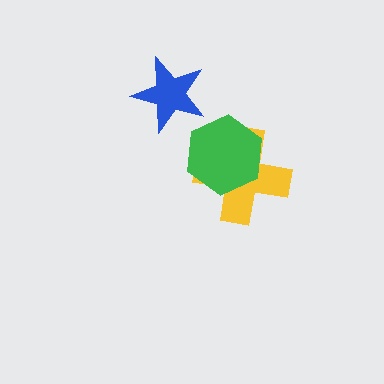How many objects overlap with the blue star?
0 objects overlap with the blue star.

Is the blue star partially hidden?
No, no other shape covers it.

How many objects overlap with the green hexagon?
1 object overlaps with the green hexagon.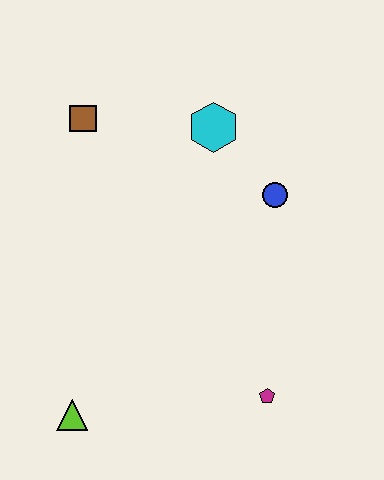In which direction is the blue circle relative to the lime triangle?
The blue circle is above the lime triangle.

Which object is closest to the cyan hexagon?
The blue circle is closest to the cyan hexagon.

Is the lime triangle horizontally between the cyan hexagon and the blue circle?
No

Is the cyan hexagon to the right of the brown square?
Yes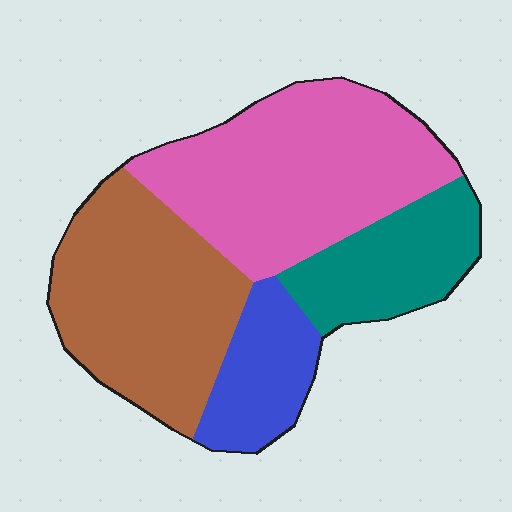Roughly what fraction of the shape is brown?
Brown takes up about one third (1/3) of the shape.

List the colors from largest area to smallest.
From largest to smallest: pink, brown, teal, blue.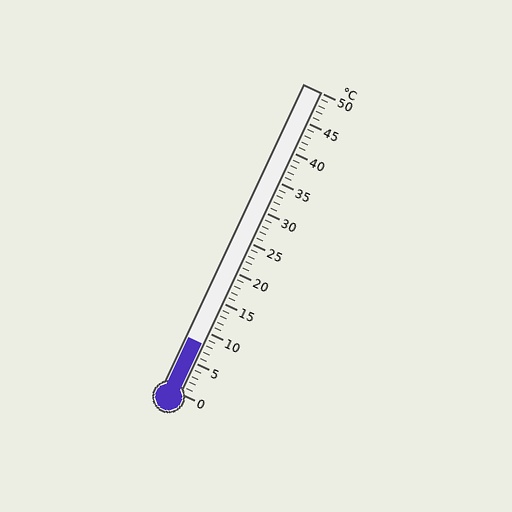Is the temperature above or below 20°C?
The temperature is below 20°C.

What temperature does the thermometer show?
The thermometer shows approximately 8°C.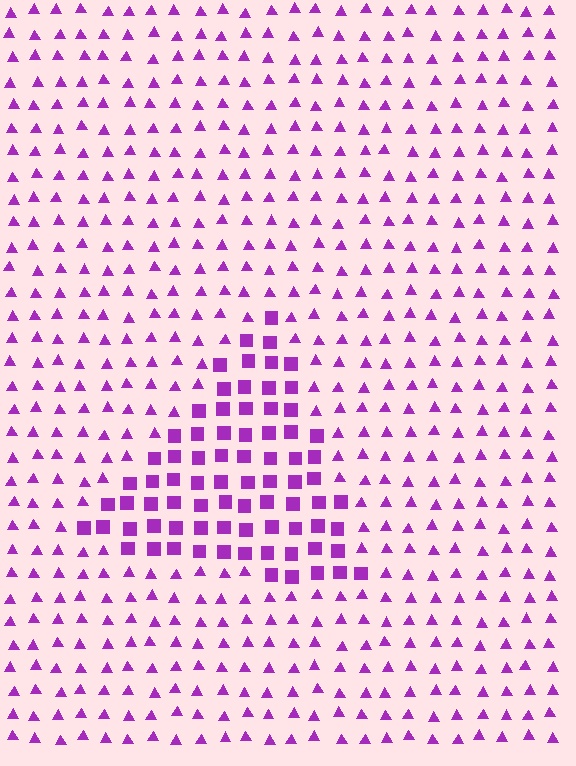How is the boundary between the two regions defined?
The boundary is defined by a change in element shape: squares inside vs. triangles outside. All elements share the same color and spacing.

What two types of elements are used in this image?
The image uses squares inside the triangle region and triangles outside it.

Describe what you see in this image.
The image is filled with small purple elements arranged in a uniform grid. A triangle-shaped region contains squares, while the surrounding area contains triangles. The boundary is defined purely by the change in element shape.